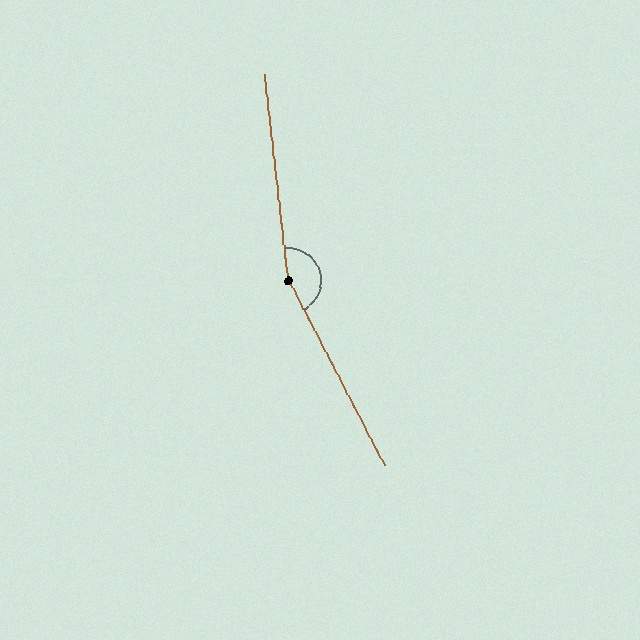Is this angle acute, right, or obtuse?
It is obtuse.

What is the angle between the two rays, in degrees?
Approximately 159 degrees.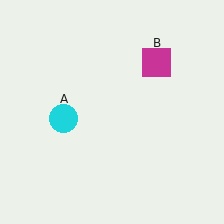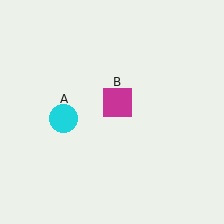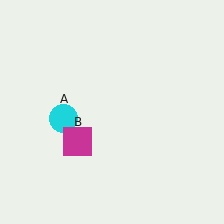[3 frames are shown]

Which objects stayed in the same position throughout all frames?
Cyan circle (object A) remained stationary.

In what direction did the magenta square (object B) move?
The magenta square (object B) moved down and to the left.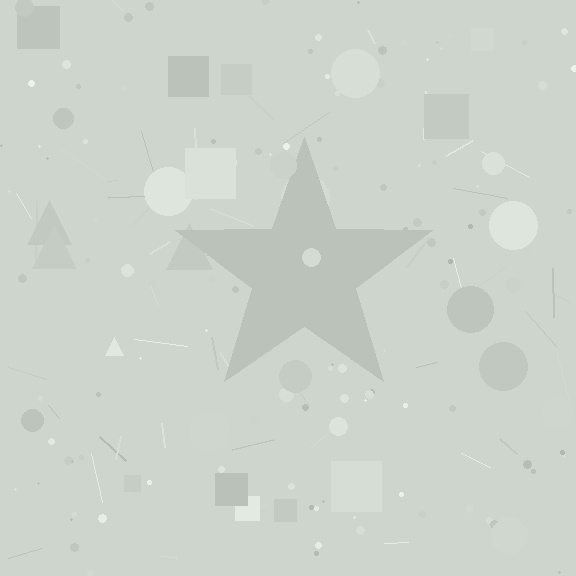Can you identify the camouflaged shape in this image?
The camouflaged shape is a star.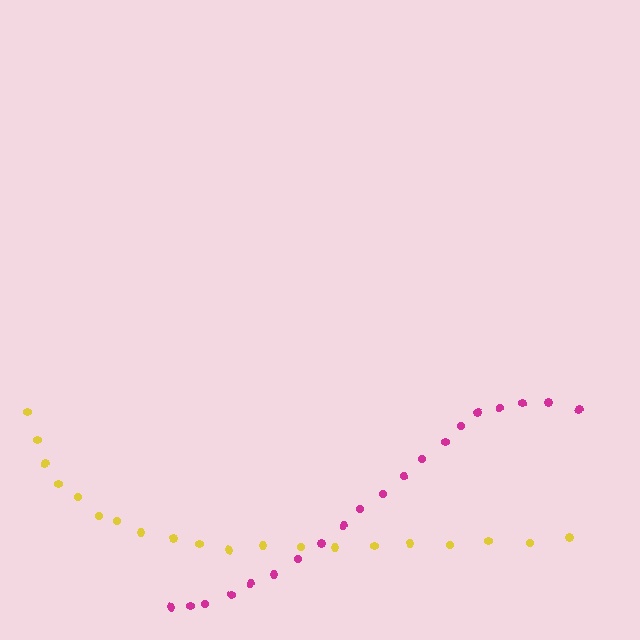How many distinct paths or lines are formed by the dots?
There are 2 distinct paths.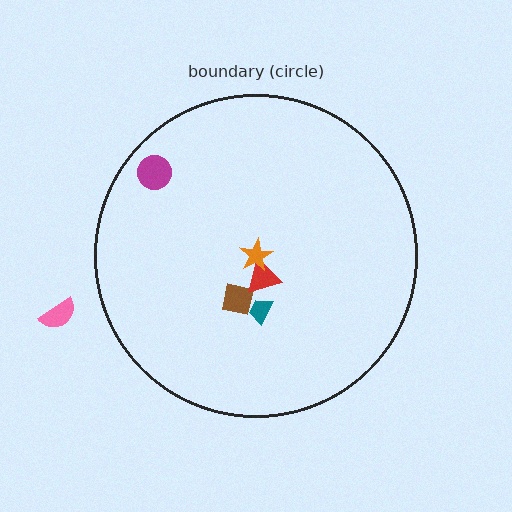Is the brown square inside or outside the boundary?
Inside.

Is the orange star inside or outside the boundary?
Inside.